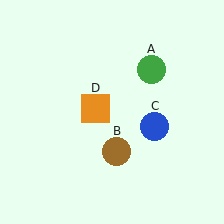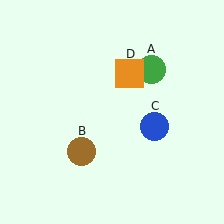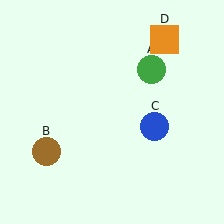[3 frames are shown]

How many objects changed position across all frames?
2 objects changed position: brown circle (object B), orange square (object D).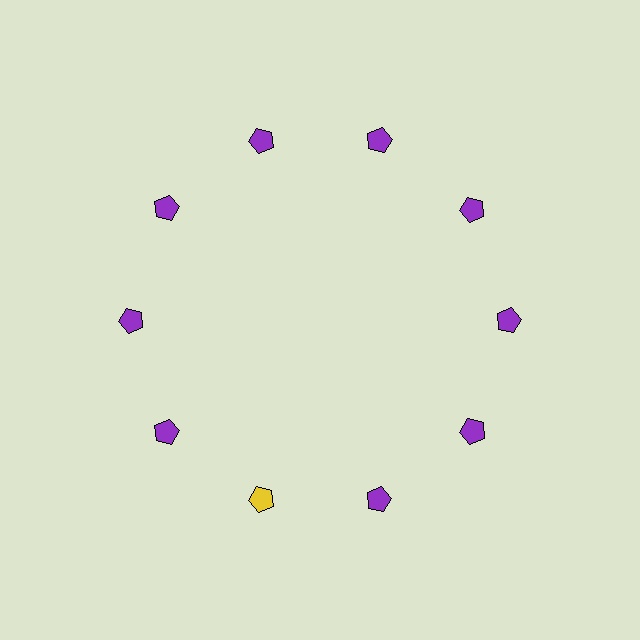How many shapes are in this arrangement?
There are 10 shapes arranged in a ring pattern.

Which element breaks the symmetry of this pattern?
The yellow pentagon at roughly the 7 o'clock position breaks the symmetry. All other shapes are purple pentagons.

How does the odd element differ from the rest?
It has a different color: yellow instead of purple.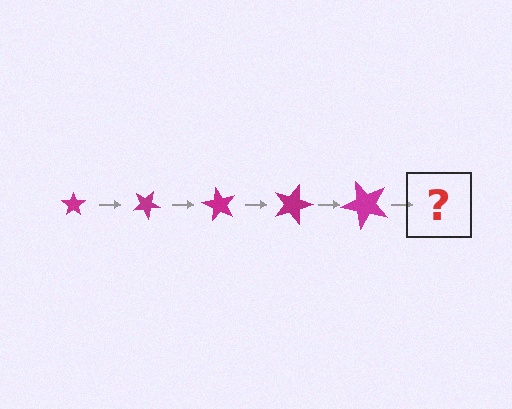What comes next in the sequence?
The next element should be a star, larger than the previous one and rotated 150 degrees from the start.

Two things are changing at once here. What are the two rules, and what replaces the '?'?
The two rules are that the star grows larger each step and it rotates 30 degrees each step. The '?' should be a star, larger than the previous one and rotated 150 degrees from the start.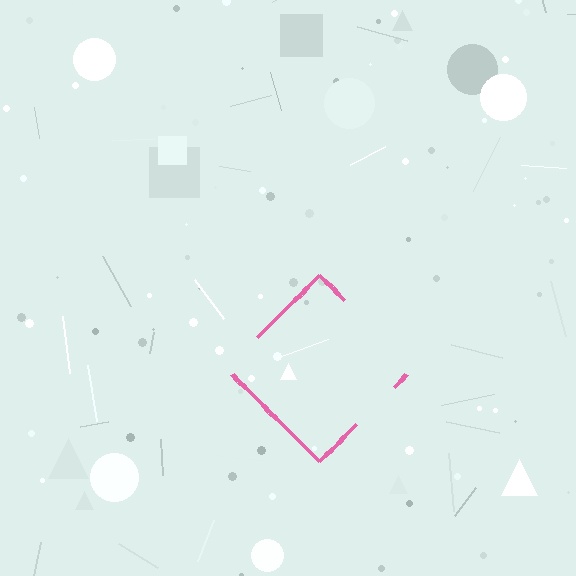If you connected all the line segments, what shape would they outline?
They would outline a diamond.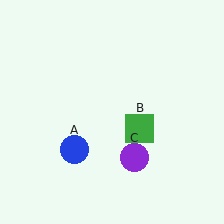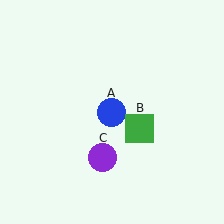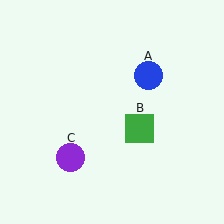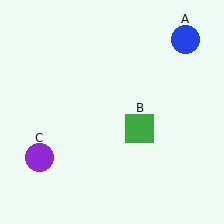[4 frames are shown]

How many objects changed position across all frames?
2 objects changed position: blue circle (object A), purple circle (object C).